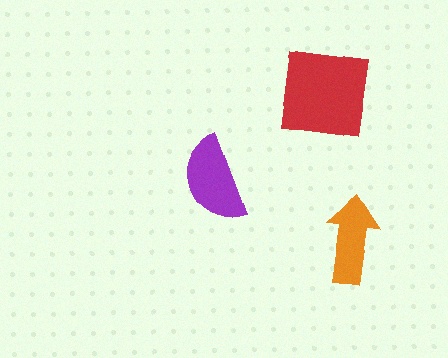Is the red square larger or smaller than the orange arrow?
Larger.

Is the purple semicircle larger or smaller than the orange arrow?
Larger.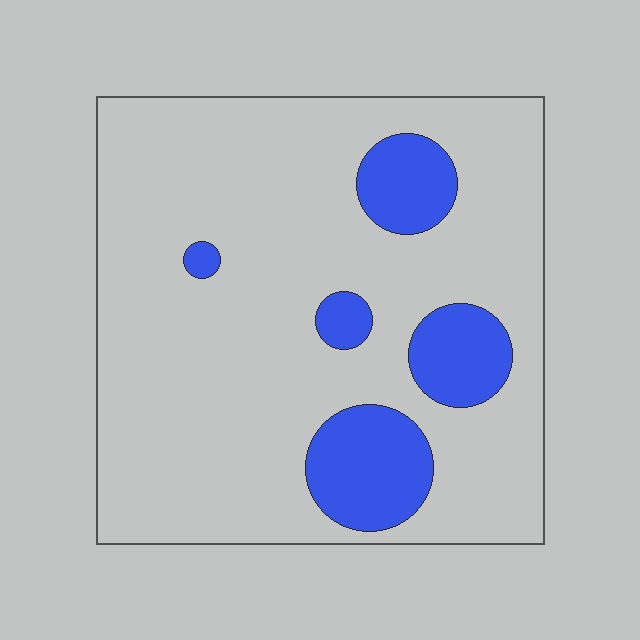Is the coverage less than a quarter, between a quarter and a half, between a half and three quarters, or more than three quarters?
Less than a quarter.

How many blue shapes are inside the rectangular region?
5.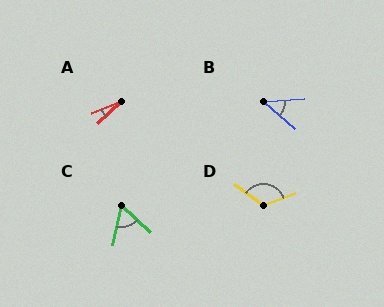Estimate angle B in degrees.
Approximately 45 degrees.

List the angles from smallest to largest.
A (21°), B (45°), C (60°), D (126°).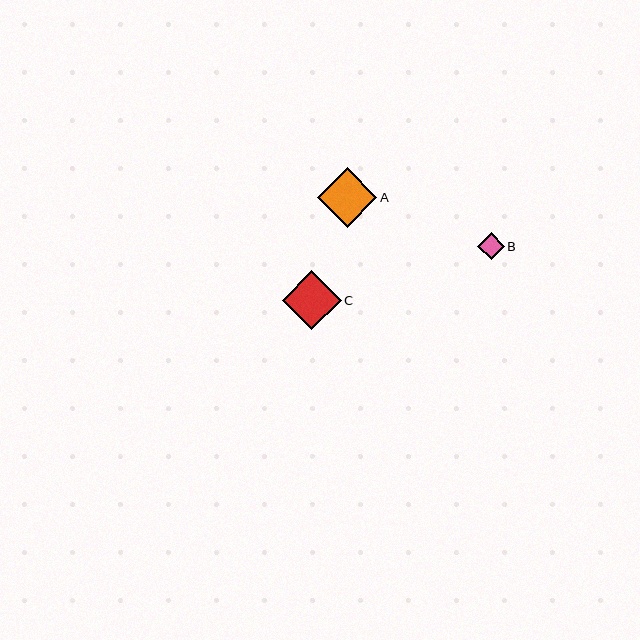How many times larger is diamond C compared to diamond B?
Diamond C is approximately 2.2 times the size of diamond B.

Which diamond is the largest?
Diamond A is the largest with a size of approximately 59 pixels.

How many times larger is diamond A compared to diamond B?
Diamond A is approximately 2.2 times the size of diamond B.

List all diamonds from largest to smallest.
From largest to smallest: A, C, B.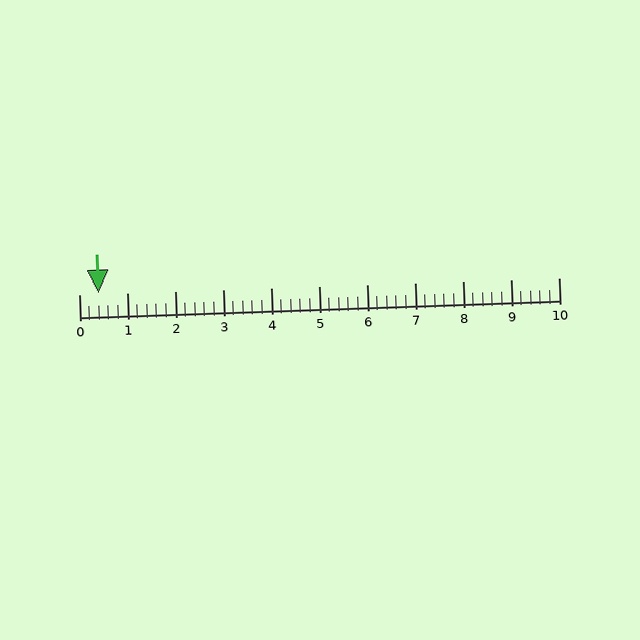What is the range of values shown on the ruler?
The ruler shows values from 0 to 10.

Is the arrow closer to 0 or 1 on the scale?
The arrow is closer to 0.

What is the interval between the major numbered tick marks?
The major tick marks are spaced 1 units apart.